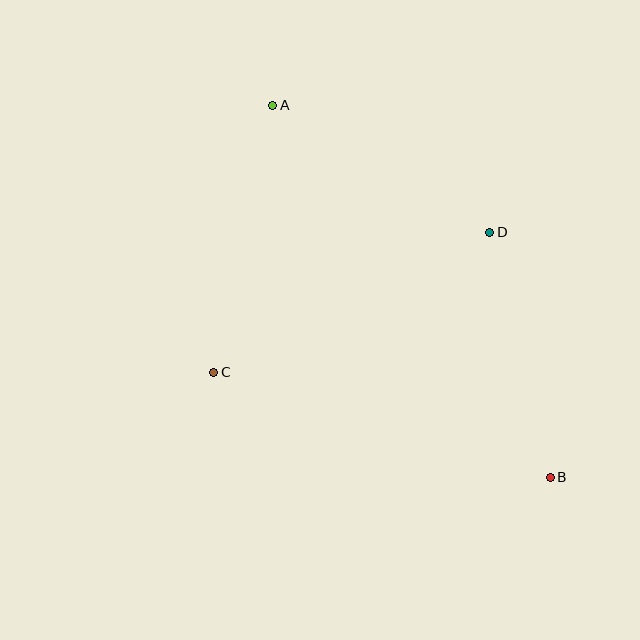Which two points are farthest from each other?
Points A and B are farthest from each other.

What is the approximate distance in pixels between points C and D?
The distance between C and D is approximately 309 pixels.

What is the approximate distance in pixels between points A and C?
The distance between A and C is approximately 274 pixels.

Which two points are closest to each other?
Points A and D are closest to each other.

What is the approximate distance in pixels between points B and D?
The distance between B and D is approximately 252 pixels.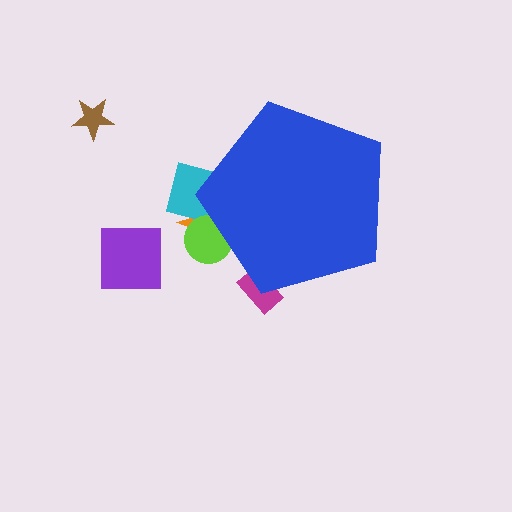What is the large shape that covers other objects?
A blue pentagon.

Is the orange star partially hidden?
Yes, the orange star is partially hidden behind the blue pentagon.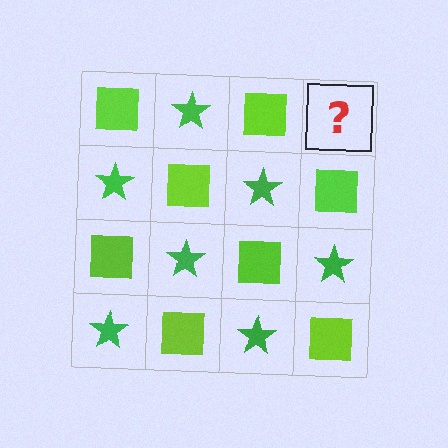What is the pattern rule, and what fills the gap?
The rule is that it alternates lime square and green star in a checkerboard pattern. The gap should be filled with a green star.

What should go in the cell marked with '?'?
The missing cell should contain a green star.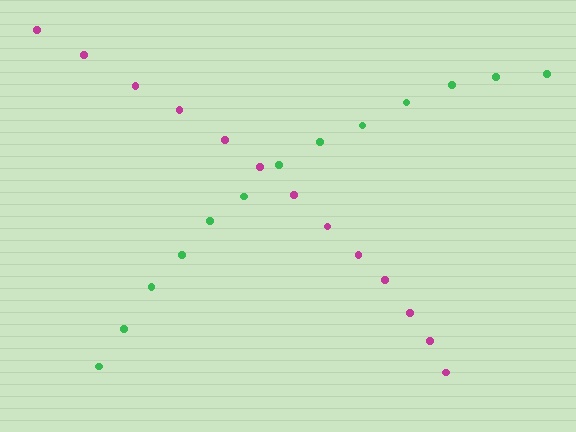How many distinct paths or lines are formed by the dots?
There are 2 distinct paths.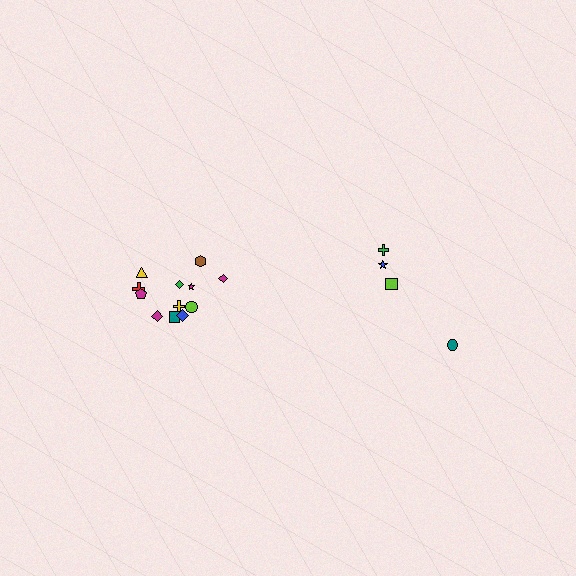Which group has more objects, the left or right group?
The left group.